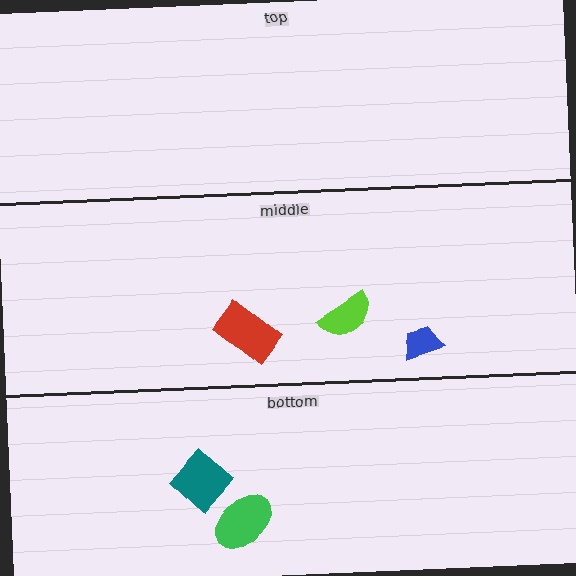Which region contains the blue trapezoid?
The middle region.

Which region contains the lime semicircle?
The middle region.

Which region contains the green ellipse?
The bottom region.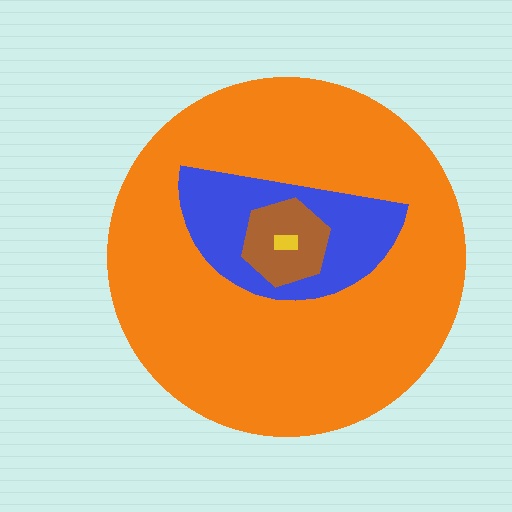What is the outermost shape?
The orange circle.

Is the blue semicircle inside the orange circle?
Yes.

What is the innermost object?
The yellow rectangle.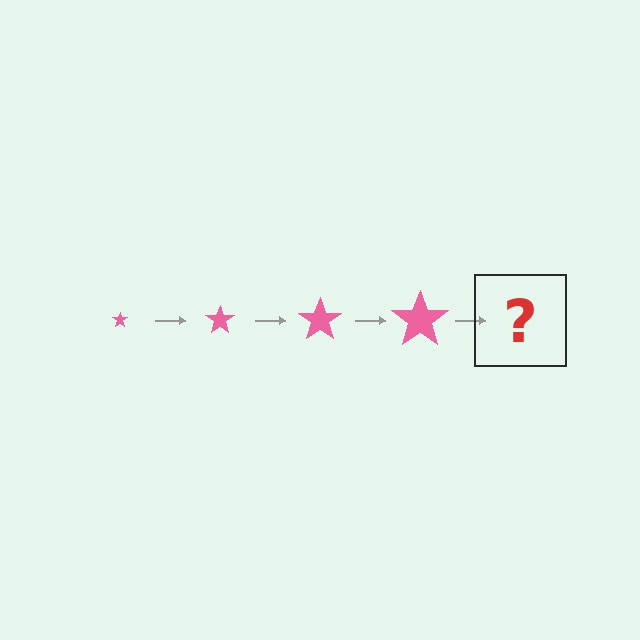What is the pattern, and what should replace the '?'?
The pattern is that the star gets progressively larger each step. The '?' should be a pink star, larger than the previous one.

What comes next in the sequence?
The next element should be a pink star, larger than the previous one.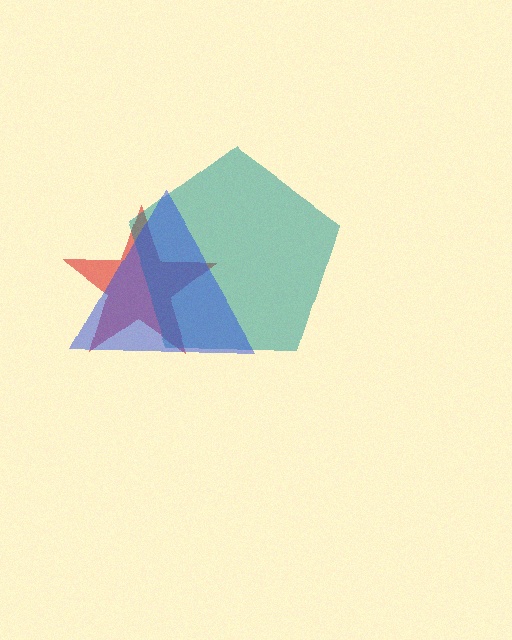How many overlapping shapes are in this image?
There are 3 overlapping shapes in the image.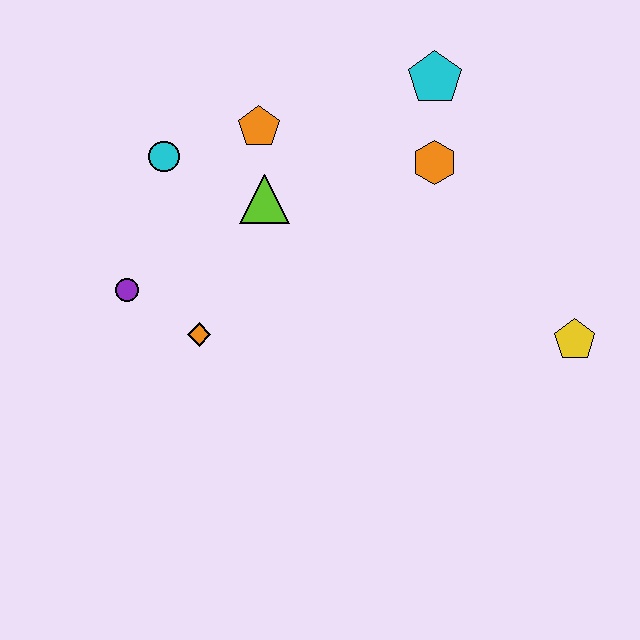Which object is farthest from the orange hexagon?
The purple circle is farthest from the orange hexagon.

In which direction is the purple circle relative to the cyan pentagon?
The purple circle is to the left of the cyan pentagon.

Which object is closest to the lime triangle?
The orange pentagon is closest to the lime triangle.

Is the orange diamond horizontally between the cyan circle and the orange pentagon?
Yes